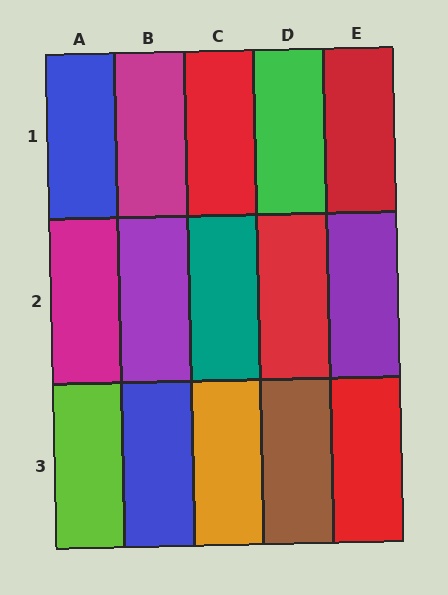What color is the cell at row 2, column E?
Purple.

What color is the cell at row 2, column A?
Magenta.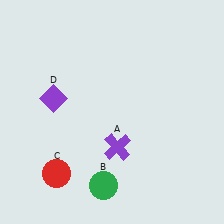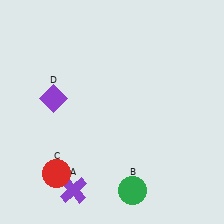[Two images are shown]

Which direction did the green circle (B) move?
The green circle (B) moved right.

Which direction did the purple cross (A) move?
The purple cross (A) moved left.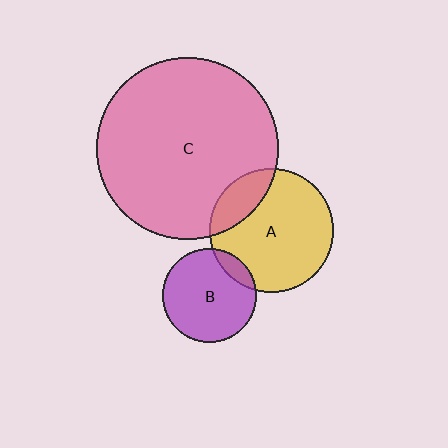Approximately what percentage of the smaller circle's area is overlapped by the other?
Approximately 10%.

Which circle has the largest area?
Circle C (pink).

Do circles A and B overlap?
Yes.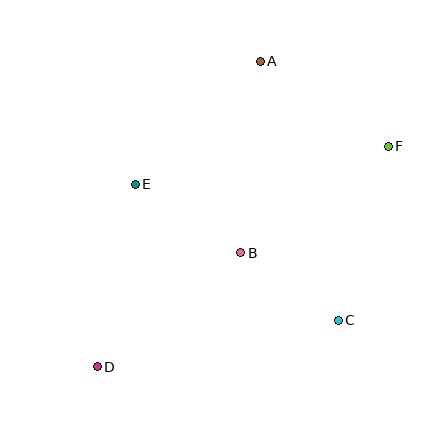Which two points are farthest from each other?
Points D and F are farthest from each other.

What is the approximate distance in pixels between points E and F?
The distance between E and F is approximately 256 pixels.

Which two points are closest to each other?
Points B and C are closest to each other.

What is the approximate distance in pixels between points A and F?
The distance between A and F is approximately 154 pixels.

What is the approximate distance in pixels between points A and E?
The distance between A and E is approximately 175 pixels.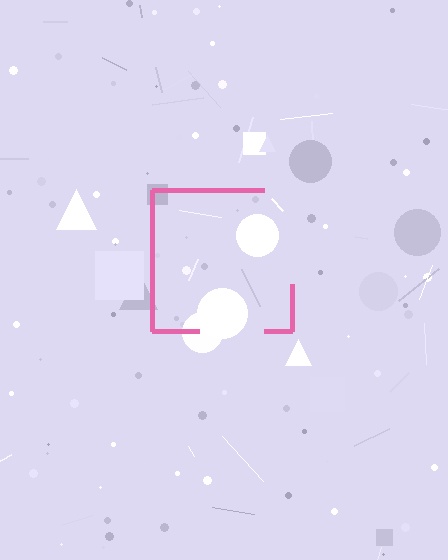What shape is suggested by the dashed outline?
The dashed outline suggests a square.